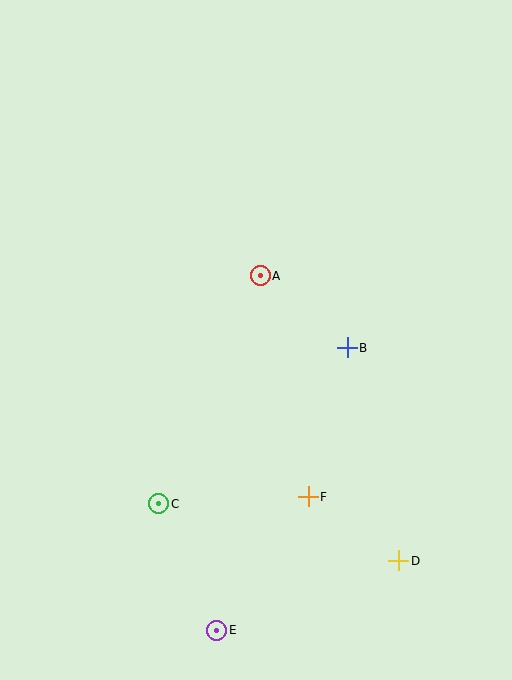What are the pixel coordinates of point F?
Point F is at (308, 497).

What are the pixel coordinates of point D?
Point D is at (399, 561).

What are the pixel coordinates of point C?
Point C is at (159, 504).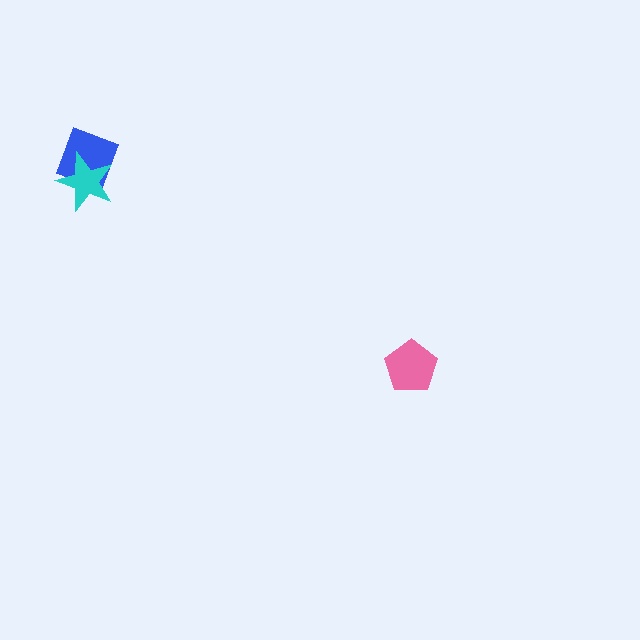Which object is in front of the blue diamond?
The cyan star is in front of the blue diamond.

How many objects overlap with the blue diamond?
1 object overlaps with the blue diamond.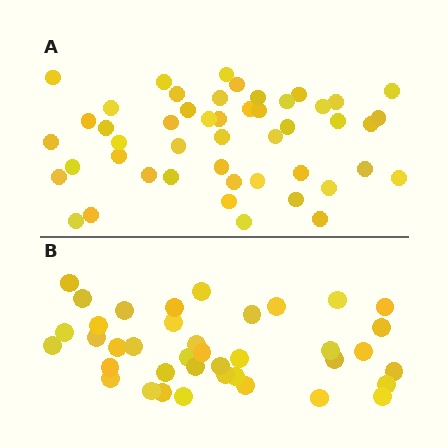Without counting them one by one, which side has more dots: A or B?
Region A (the top region) has more dots.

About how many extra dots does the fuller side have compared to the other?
Region A has roughly 8 or so more dots than region B.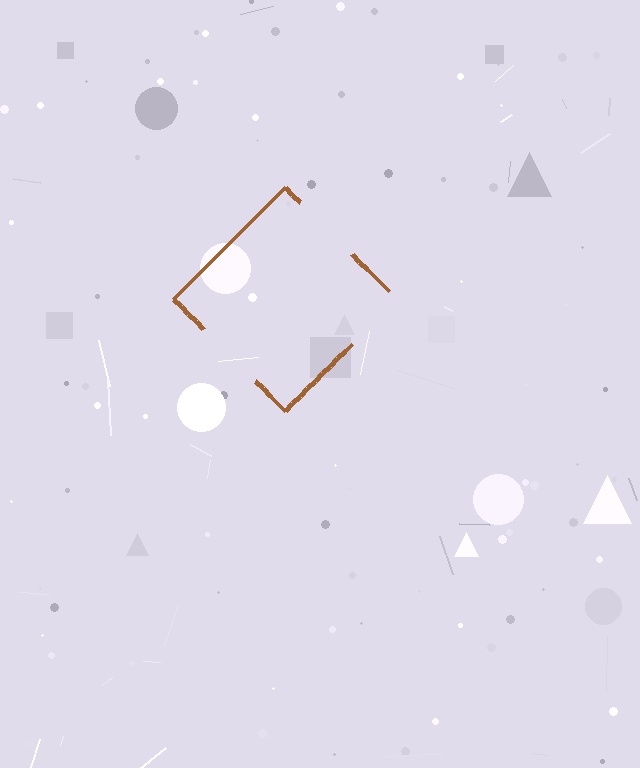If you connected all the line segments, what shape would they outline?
They would outline a diamond.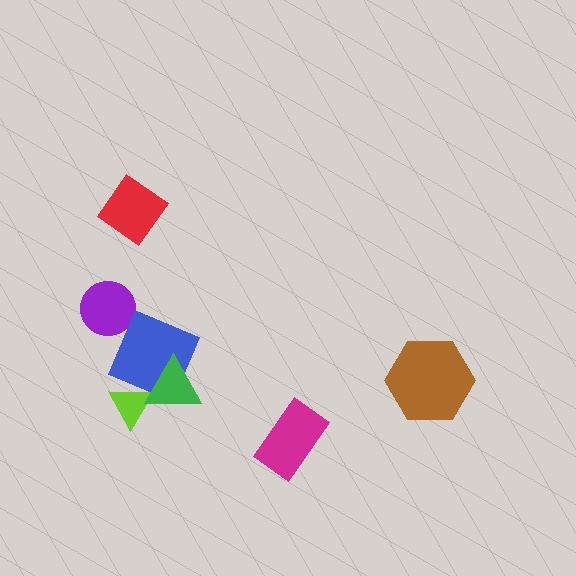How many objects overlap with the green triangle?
2 objects overlap with the green triangle.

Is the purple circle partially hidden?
Yes, it is partially covered by another shape.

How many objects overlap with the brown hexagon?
0 objects overlap with the brown hexagon.